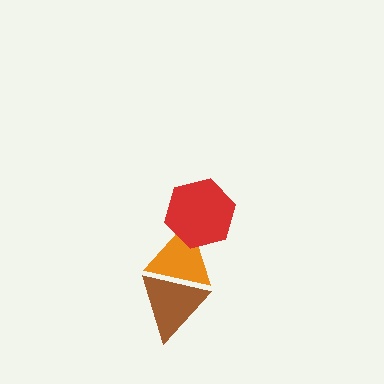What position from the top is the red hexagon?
The red hexagon is 1st from the top.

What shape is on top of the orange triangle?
The red hexagon is on top of the orange triangle.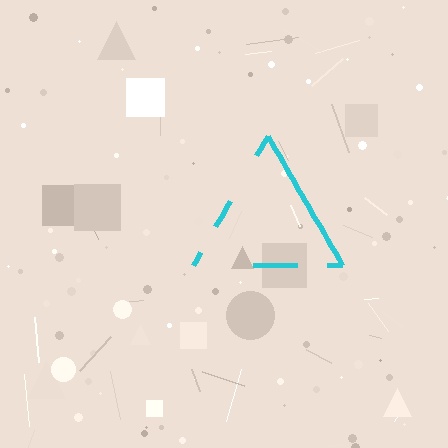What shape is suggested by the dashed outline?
The dashed outline suggests a triangle.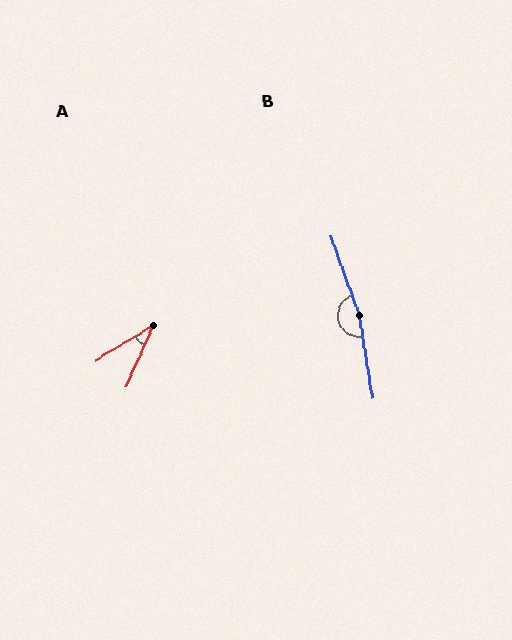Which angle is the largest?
B, at approximately 169 degrees.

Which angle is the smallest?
A, at approximately 35 degrees.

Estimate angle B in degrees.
Approximately 169 degrees.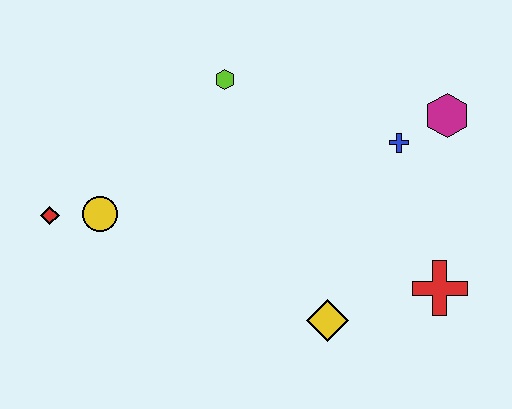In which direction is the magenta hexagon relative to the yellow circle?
The magenta hexagon is to the right of the yellow circle.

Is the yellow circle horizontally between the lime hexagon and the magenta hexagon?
No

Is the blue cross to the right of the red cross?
No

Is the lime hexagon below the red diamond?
No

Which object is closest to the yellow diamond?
The red cross is closest to the yellow diamond.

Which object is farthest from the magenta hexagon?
The red diamond is farthest from the magenta hexagon.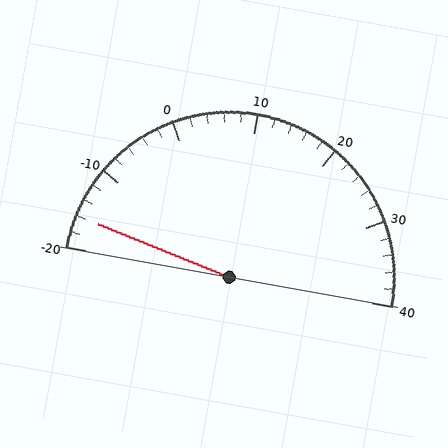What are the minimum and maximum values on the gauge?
The gauge ranges from -20 to 40.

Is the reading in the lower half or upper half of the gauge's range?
The reading is in the lower half of the range (-20 to 40).